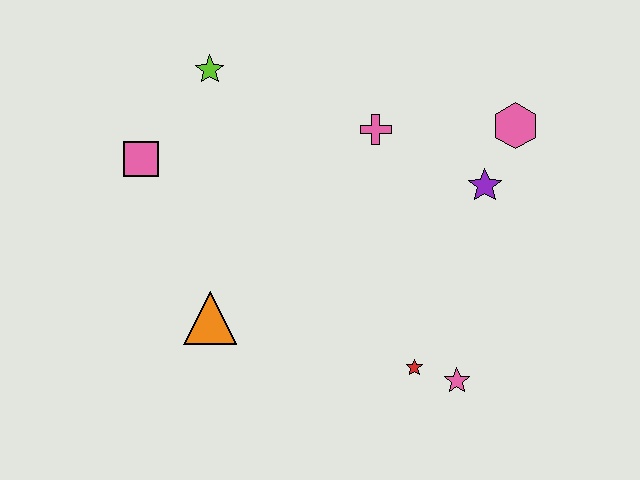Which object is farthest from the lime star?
The pink star is farthest from the lime star.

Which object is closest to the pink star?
The red star is closest to the pink star.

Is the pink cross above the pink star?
Yes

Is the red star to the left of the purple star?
Yes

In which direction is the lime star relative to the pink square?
The lime star is above the pink square.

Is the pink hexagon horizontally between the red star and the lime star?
No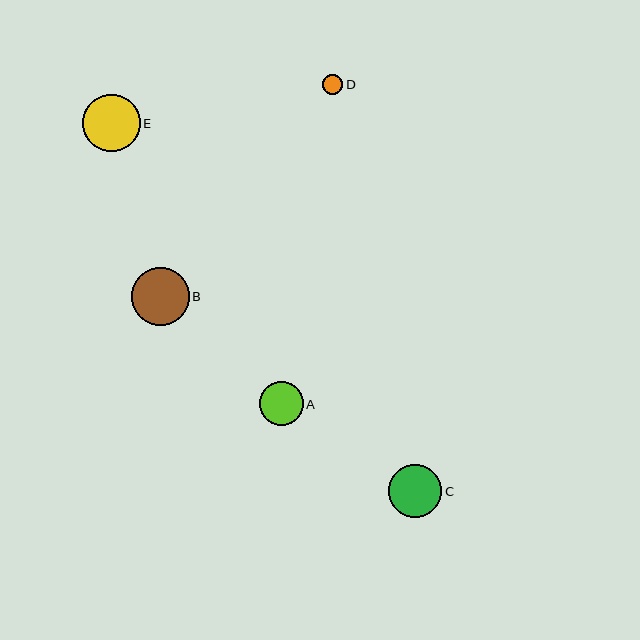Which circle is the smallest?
Circle D is the smallest with a size of approximately 20 pixels.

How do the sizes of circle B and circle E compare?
Circle B and circle E are approximately the same size.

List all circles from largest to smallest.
From largest to smallest: B, E, C, A, D.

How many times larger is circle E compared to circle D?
Circle E is approximately 2.9 times the size of circle D.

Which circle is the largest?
Circle B is the largest with a size of approximately 58 pixels.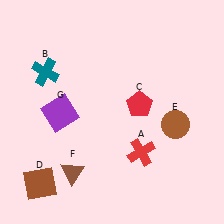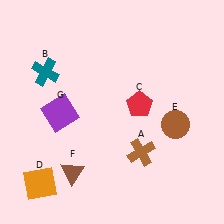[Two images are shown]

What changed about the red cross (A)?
In Image 1, A is red. In Image 2, it changed to brown.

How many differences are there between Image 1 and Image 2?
There are 2 differences between the two images.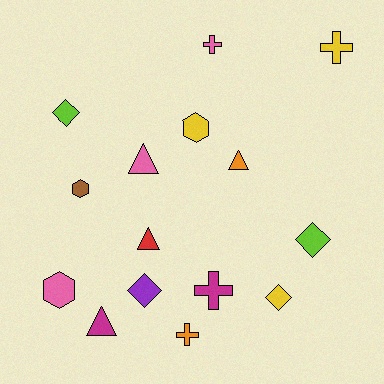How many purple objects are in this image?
There is 1 purple object.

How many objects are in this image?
There are 15 objects.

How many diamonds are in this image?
There are 4 diamonds.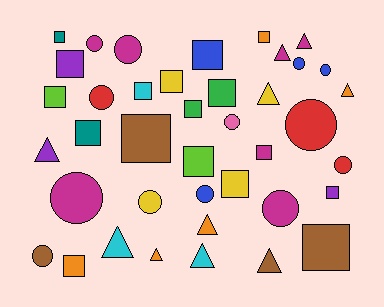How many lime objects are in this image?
There are 2 lime objects.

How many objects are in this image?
There are 40 objects.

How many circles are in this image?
There are 13 circles.